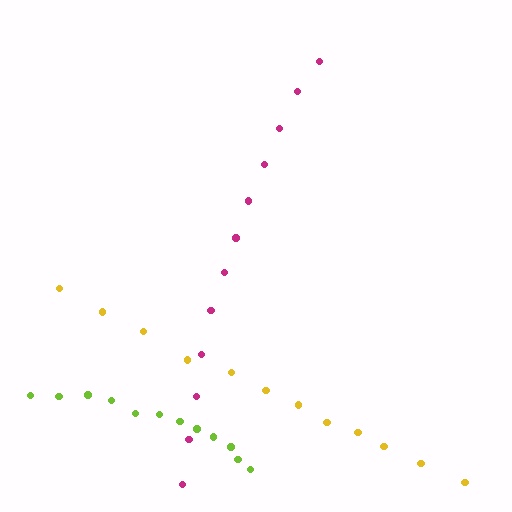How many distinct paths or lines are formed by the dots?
There are 3 distinct paths.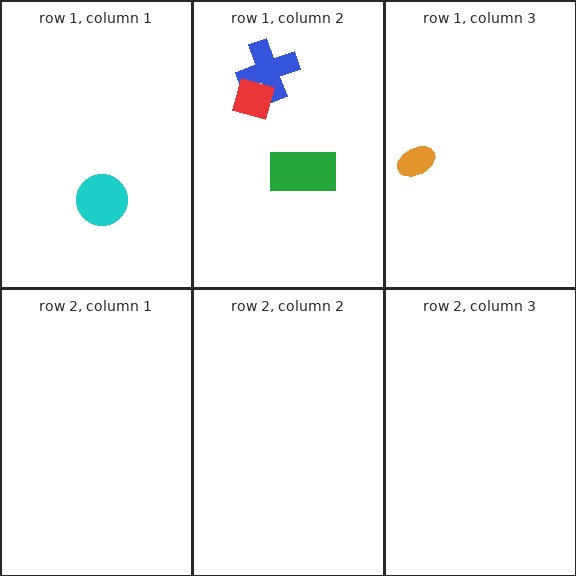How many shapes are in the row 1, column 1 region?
1.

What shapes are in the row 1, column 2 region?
The blue cross, the red diamond, the green rectangle.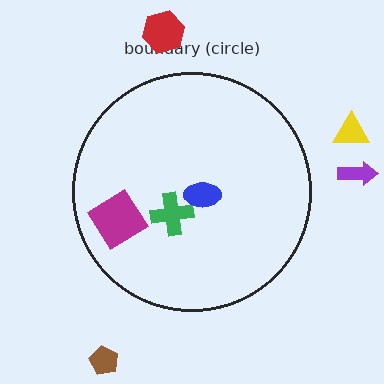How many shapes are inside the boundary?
3 inside, 4 outside.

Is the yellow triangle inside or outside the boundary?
Outside.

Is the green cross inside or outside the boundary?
Inside.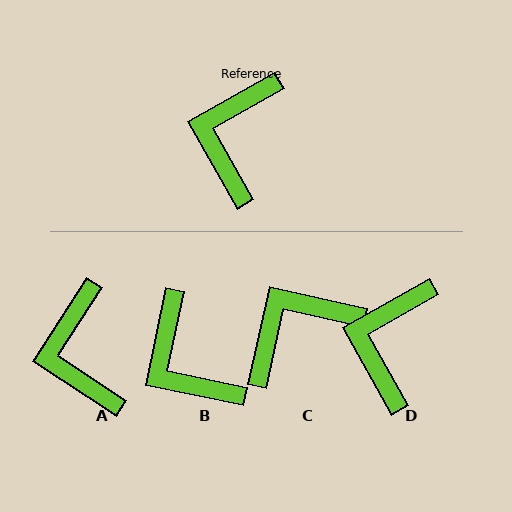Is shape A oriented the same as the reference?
No, it is off by about 28 degrees.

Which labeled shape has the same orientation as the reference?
D.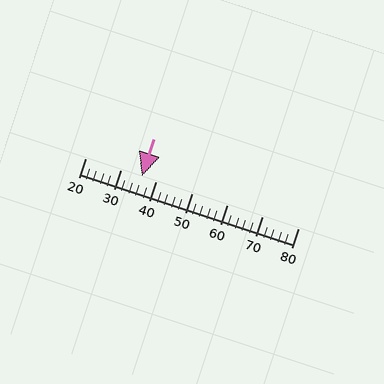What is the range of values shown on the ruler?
The ruler shows values from 20 to 80.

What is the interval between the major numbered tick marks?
The major tick marks are spaced 10 units apart.